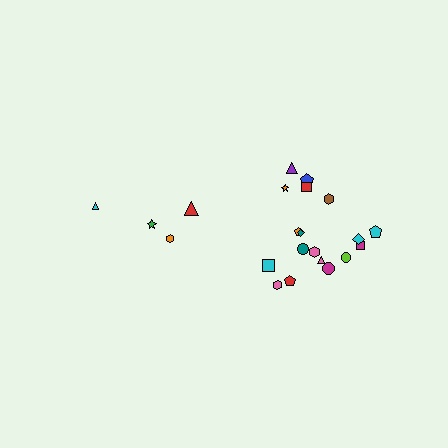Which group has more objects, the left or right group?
The right group.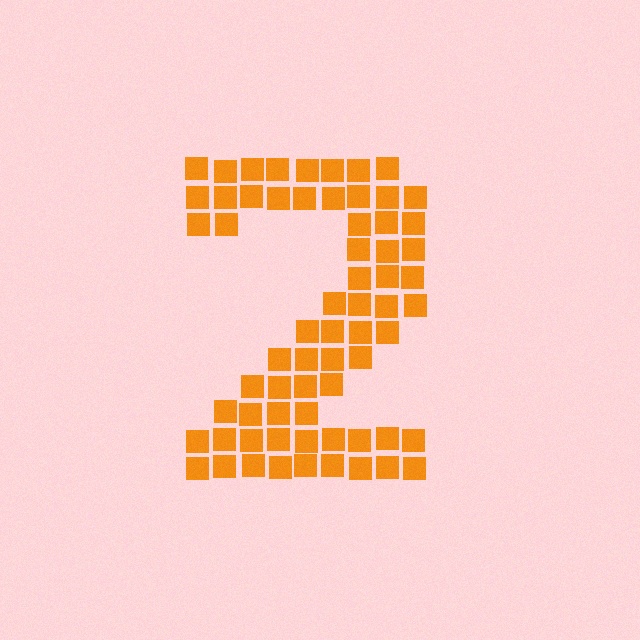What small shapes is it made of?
It is made of small squares.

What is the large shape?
The large shape is the digit 2.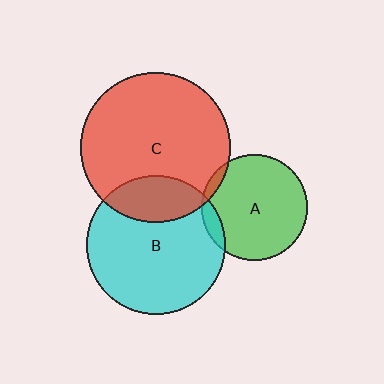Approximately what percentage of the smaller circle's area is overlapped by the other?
Approximately 25%.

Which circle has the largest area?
Circle C (red).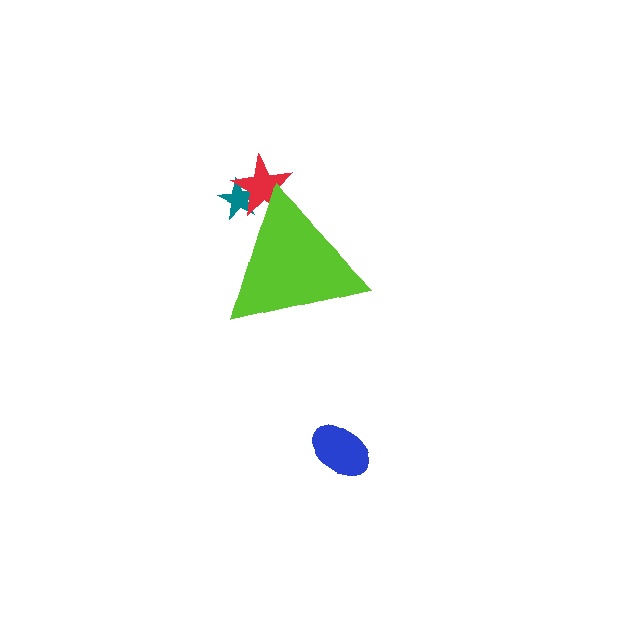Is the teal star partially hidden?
Yes, the teal star is partially hidden behind the lime triangle.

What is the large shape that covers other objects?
A lime triangle.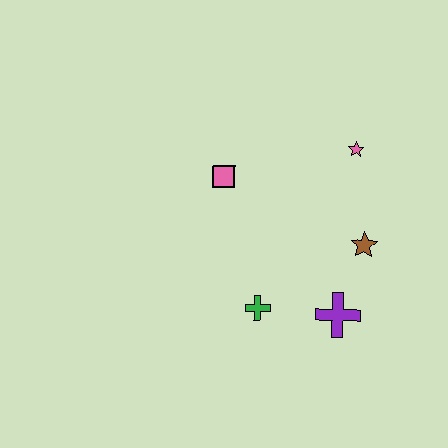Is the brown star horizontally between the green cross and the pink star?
No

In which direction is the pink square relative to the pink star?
The pink square is to the left of the pink star.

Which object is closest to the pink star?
The brown star is closest to the pink star.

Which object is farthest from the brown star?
The pink square is farthest from the brown star.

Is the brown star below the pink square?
Yes